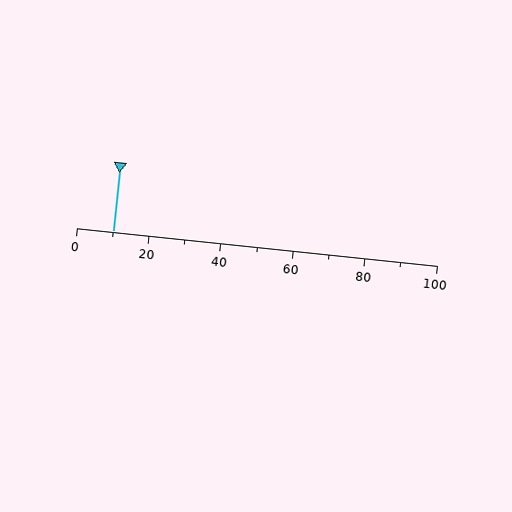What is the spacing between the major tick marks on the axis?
The major ticks are spaced 20 apart.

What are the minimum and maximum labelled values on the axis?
The axis runs from 0 to 100.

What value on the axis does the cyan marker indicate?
The marker indicates approximately 10.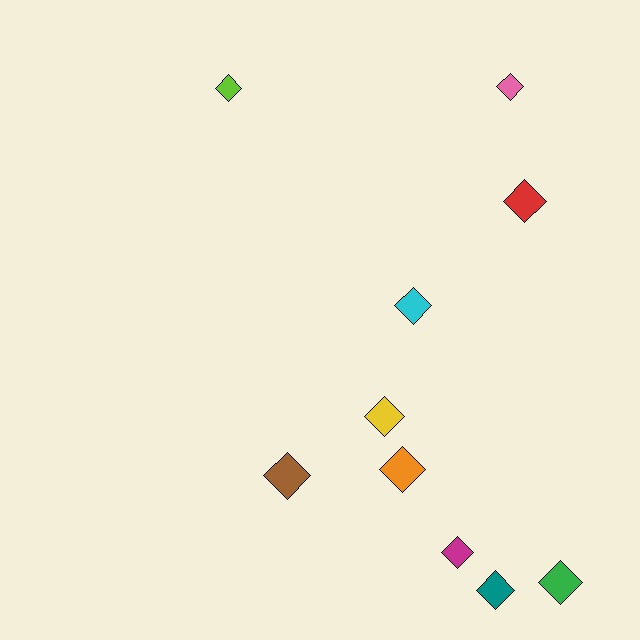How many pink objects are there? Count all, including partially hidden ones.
There is 1 pink object.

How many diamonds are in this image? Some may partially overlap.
There are 10 diamonds.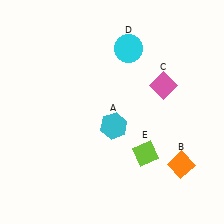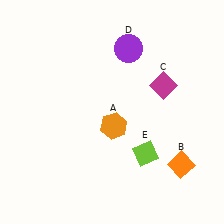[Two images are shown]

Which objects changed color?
A changed from cyan to orange. C changed from pink to magenta. D changed from cyan to purple.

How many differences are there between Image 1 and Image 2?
There are 3 differences between the two images.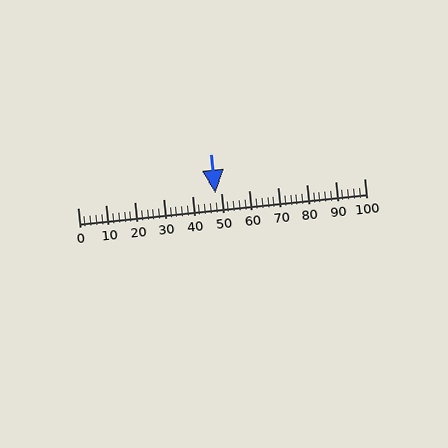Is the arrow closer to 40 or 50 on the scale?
The arrow is closer to 50.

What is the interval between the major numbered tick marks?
The major tick marks are spaced 10 units apart.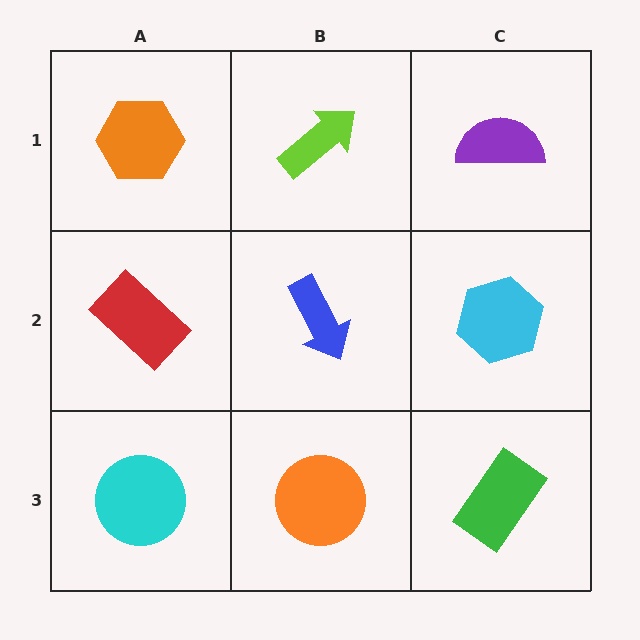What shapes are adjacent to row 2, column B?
A lime arrow (row 1, column B), an orange circle (row 3, column B), a red rectangle (row 2, column A), a cyan hexagon (row 2, column C).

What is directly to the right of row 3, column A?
An orange circle.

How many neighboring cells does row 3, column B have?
3.